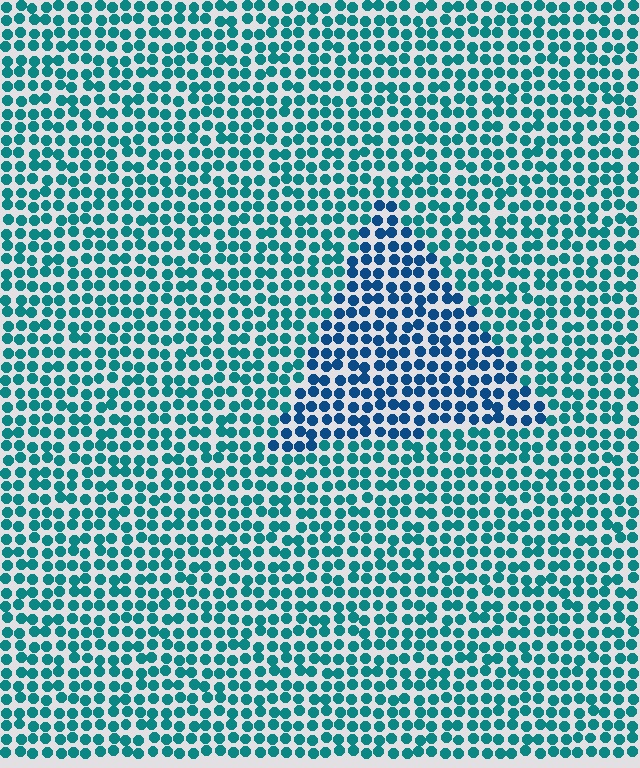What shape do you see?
I see a triangle.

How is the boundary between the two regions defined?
The boundary is defined purely by a slight shift in hue (about 31 degrees). Spacing, size, and orientation are identical on both sides.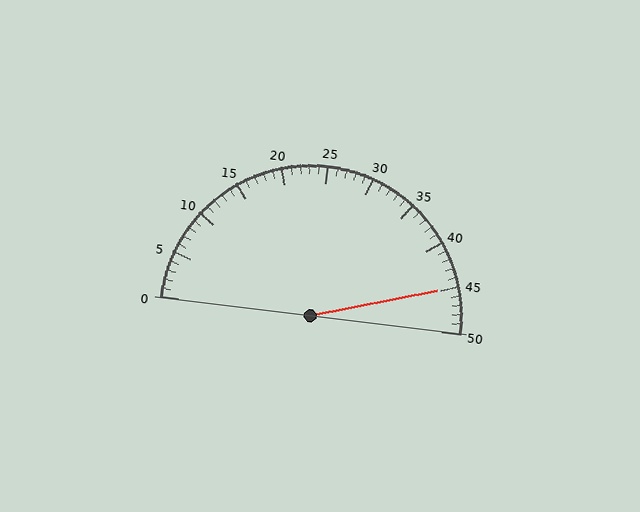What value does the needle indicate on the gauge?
The needle indicates approximately 45.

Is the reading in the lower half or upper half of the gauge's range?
The reading is in the upper half of the range (0 to 50).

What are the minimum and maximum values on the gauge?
The gauge ranges from 0 to 50.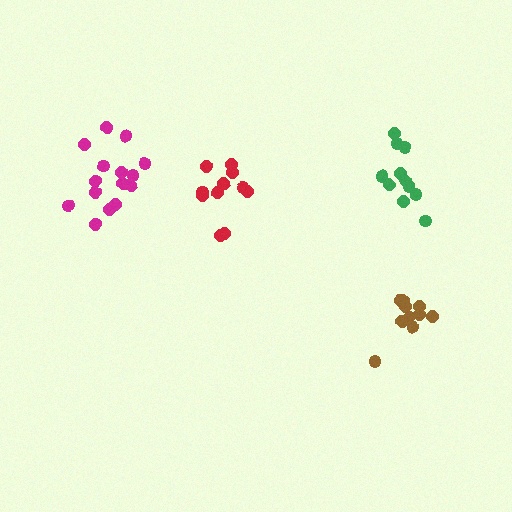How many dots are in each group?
Group 1: 10 dots, Group 2: 11 dots, Group 3: 11 dots, Group 4: 15 dots (47 total).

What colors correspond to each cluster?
The clusters are colored: brown, red, green, magenta.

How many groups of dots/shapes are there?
There are 4 groups.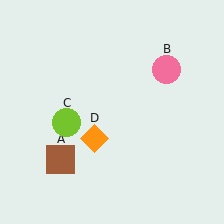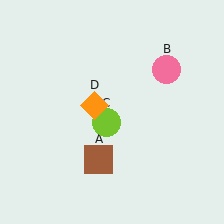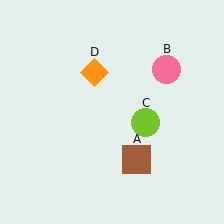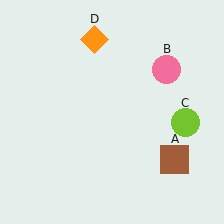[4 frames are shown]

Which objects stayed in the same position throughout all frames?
Pink circle (object B) remained stationary.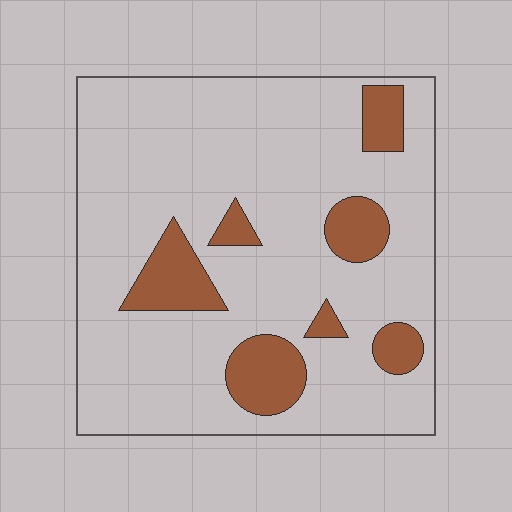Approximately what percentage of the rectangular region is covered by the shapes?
Approximately 15%.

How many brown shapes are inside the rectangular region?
7.